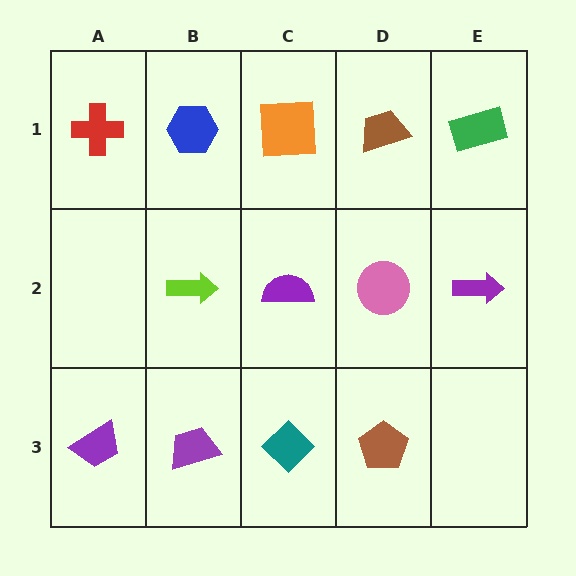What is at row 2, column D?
A pink circle.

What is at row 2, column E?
A purple arrow.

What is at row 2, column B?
A lime arrow.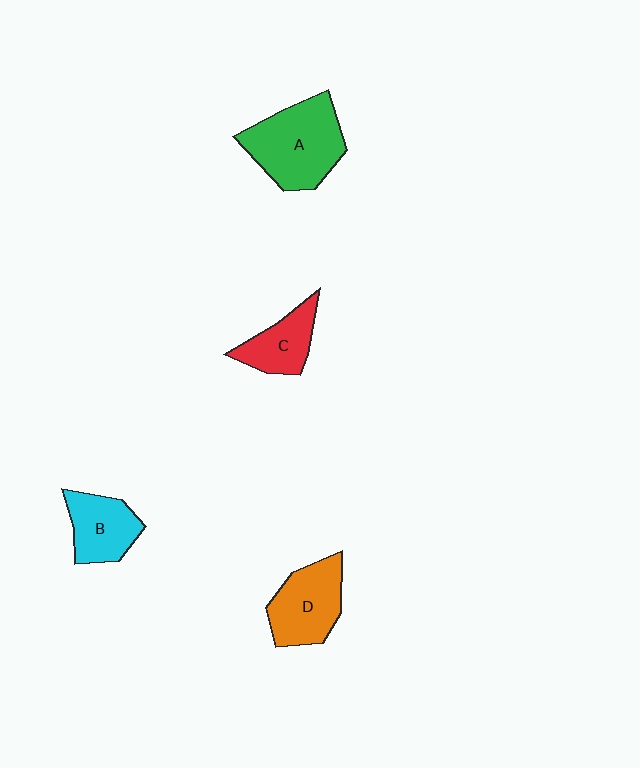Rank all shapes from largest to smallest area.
From largest to smallest: A (green), D (orange), B (cyan), C (red).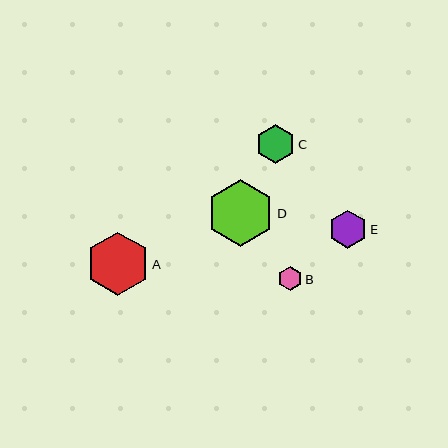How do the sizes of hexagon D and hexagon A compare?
Hexagon D and hexagon A are approximately the same size.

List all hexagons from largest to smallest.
From largest to smallest: D, A, C, E, B.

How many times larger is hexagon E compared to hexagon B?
Hexagon E is approximately 1.5 times the size of hexagon B.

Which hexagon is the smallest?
Hexagon B is the smallest with a size of approximately 24 pixels.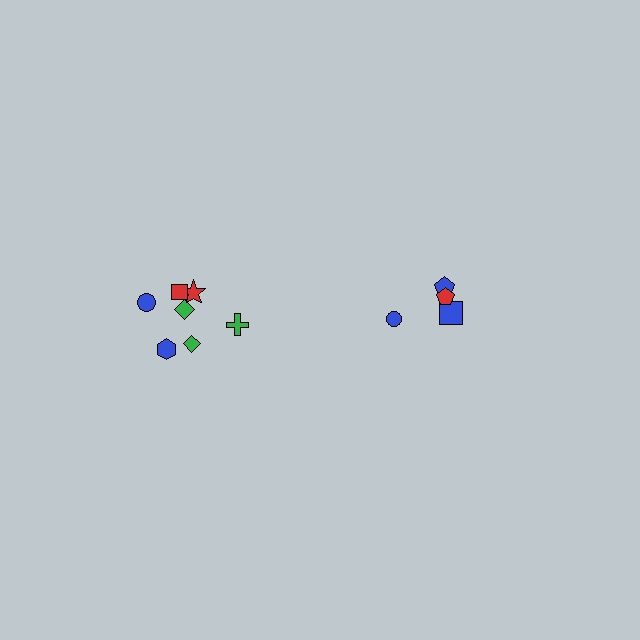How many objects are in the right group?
There are 4 objects.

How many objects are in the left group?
There are 7 objects.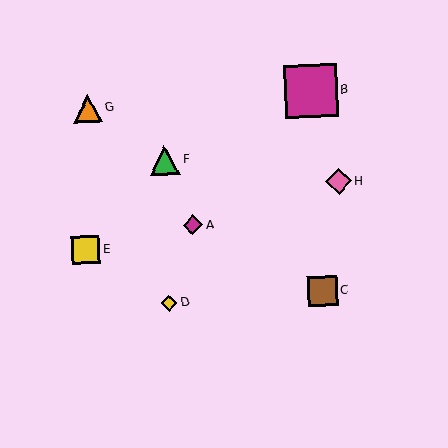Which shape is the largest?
The magenta square (labeled B) is the largest.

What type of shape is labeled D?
Shape D is a yellow diamond.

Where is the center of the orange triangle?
The center of the orange triangle is at (88, 108).